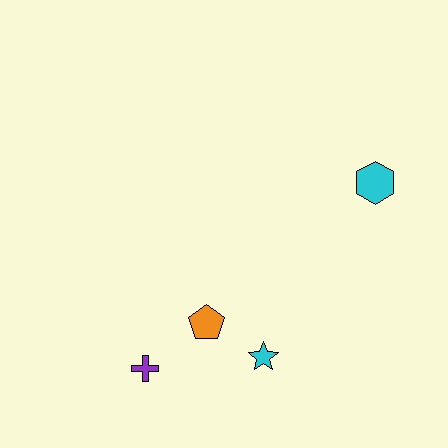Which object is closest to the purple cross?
The orange pentagon is closest to the purple cross.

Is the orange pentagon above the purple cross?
Yes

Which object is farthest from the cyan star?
The cyan hexagon is farthest from the cyan star.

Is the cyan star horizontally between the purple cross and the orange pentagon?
No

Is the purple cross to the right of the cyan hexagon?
No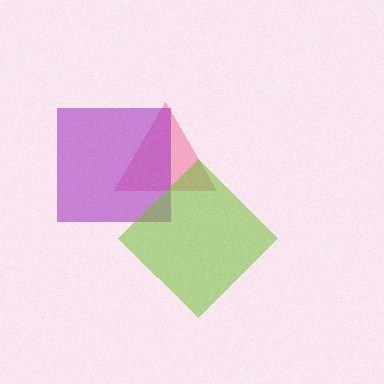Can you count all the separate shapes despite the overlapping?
Yes, there are 3 separate shapes.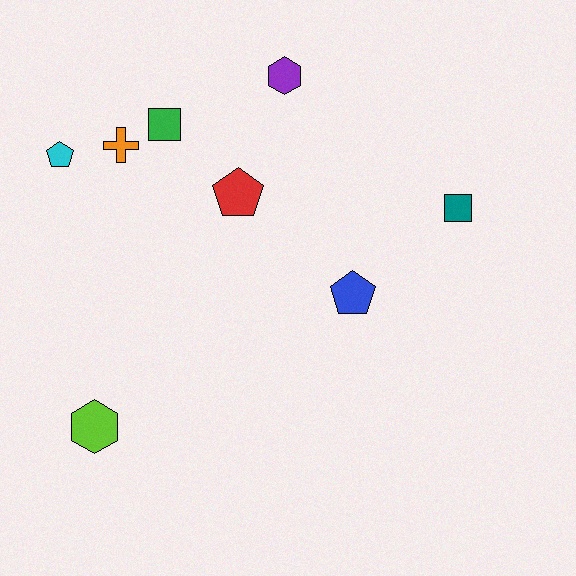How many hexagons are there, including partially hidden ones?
There are 2 hexagons.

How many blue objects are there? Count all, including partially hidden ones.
There is 1 blue object.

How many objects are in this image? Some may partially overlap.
There are 8 objects.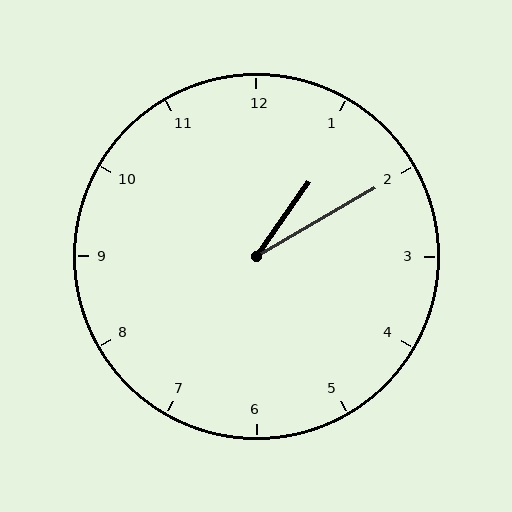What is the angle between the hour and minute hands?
Approximately 25 degrees.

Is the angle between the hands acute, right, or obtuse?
It is acute.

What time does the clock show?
1:10.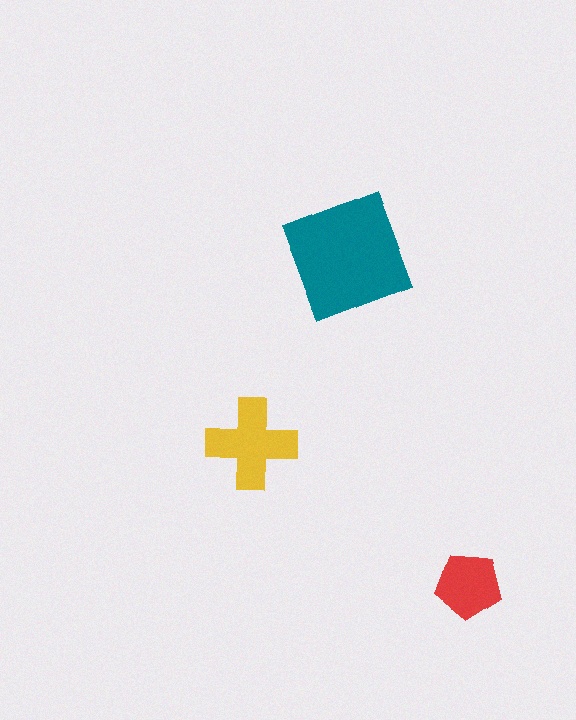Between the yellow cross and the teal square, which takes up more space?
The teal square.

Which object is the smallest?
The red pentagon.